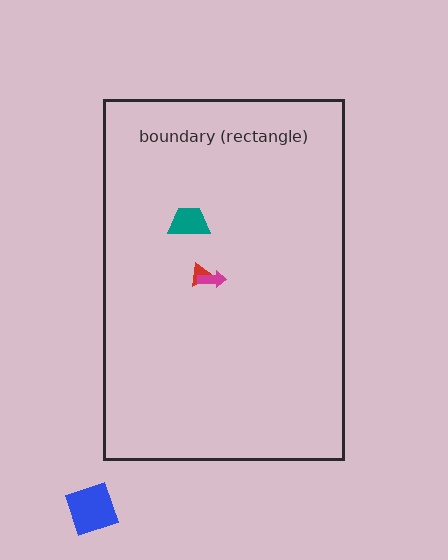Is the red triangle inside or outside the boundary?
Inside.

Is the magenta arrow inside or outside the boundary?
Inside.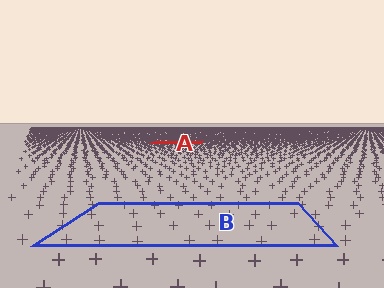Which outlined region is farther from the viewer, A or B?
Region A is farther from the viewer — the texture elements inside it appear smaller and more densely packed.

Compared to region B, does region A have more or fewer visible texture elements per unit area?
Region A has more texture elements per unit area — they are packed more densely because it is farther away.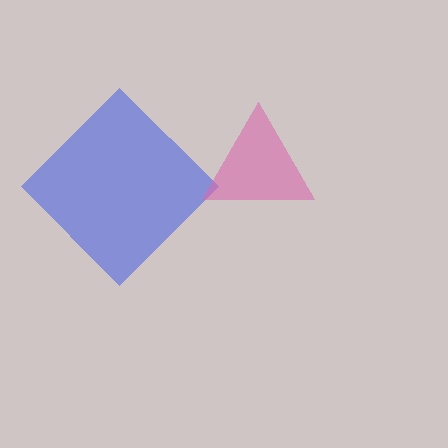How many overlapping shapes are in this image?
There are 2 overlapping shapes in the image.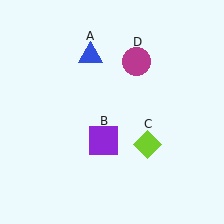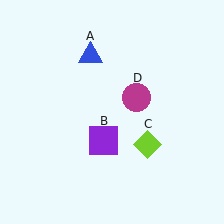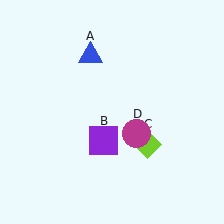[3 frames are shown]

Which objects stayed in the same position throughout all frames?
Blue triangle (object A) and purple square (object B) and lime diamond (object C) remained stationary.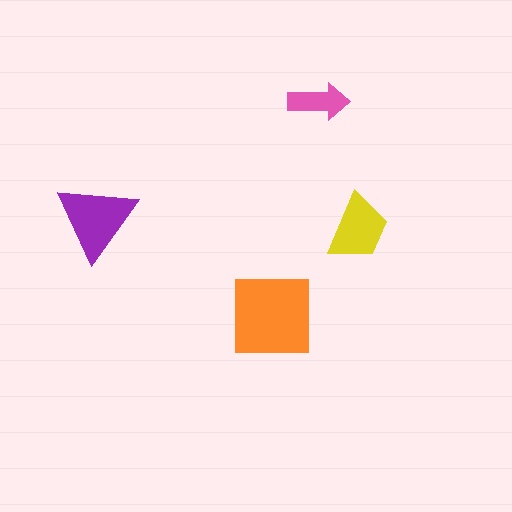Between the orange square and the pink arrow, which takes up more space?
The orange square.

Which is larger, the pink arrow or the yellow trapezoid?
The yellow trapezoid.